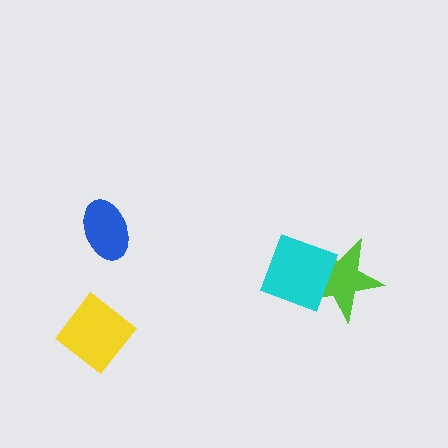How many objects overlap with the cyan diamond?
1 object overlaps with the cyan diamond.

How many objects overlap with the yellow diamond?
0 objects overlap with the yellow diamond.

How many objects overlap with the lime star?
1 object overlaps with the lime star.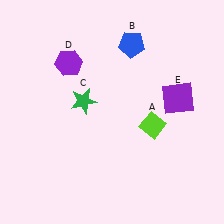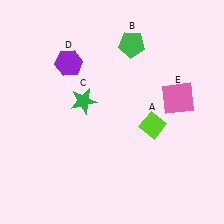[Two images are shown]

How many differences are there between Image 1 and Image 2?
There are 2 differences between the two images.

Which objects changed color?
B changed from blue to green. E changed from purple to pink.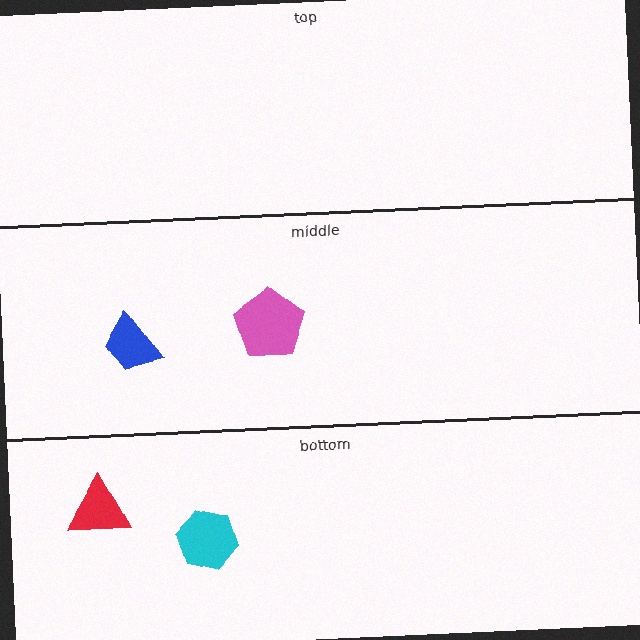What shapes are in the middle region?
The blue trapezoid, the pink pentagon.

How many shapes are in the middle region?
2.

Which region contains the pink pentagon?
The middle region.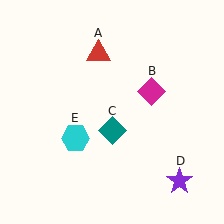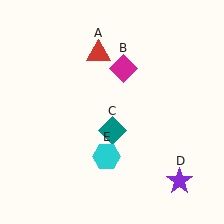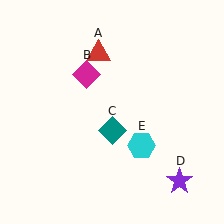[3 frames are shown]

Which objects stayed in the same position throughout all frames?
Red triangle (object A) and teal diamond (object C) and purple star (object D) remained stationary.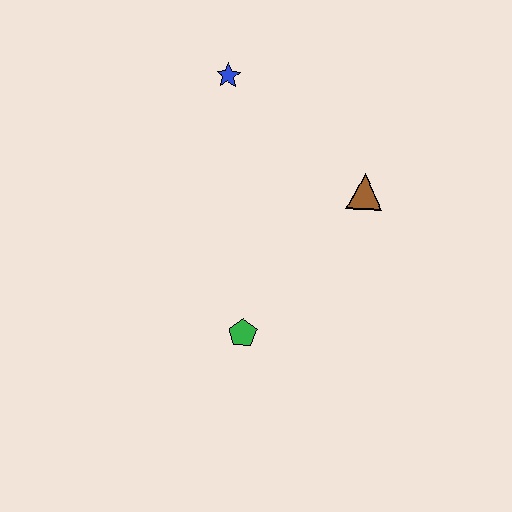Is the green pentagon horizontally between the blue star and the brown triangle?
Yes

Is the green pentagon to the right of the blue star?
Yes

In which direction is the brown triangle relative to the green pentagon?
The brown triangle is above the green pentagon.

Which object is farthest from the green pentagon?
The blue star is farthest from the green pentagon.